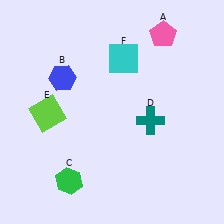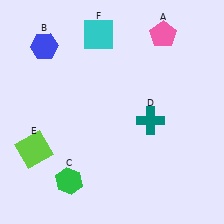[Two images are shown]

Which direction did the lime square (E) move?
The lime square (E) moved down.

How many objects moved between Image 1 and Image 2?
3 objects moved between the two images.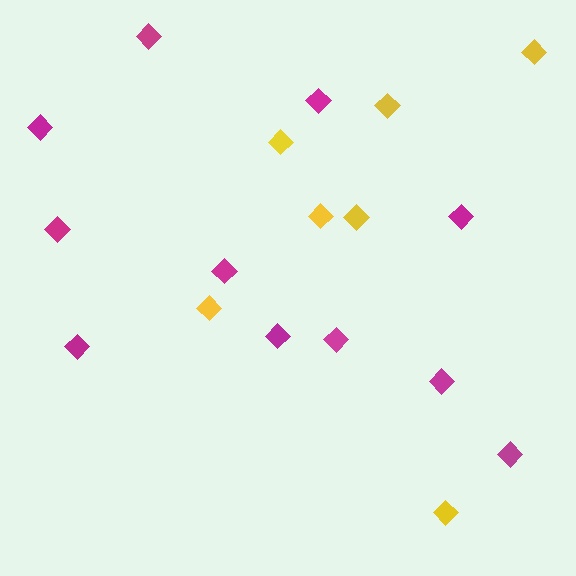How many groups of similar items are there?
There are 2 groups: one group of magenta diamonds (11) and one group of yellow diamonds (7).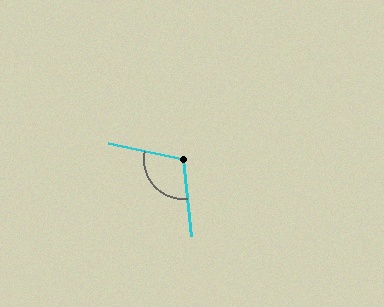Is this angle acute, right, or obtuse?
It is obtuse.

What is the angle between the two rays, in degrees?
Approximately 107 degrees.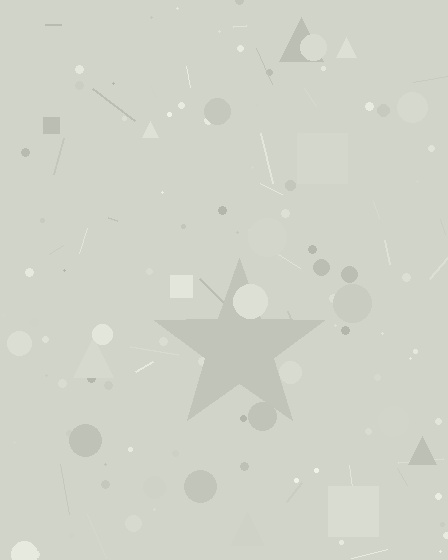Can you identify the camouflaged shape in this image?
The camouflaged shape is a star.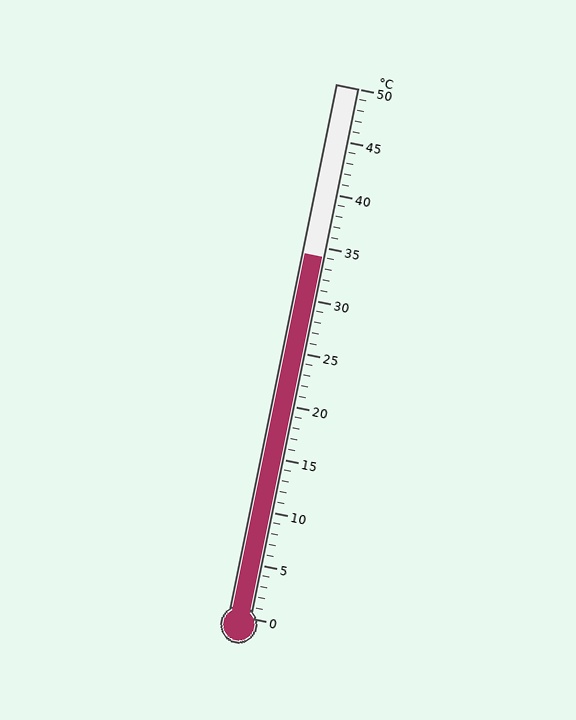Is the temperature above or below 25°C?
The temperature is above 25°C.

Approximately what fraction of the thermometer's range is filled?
The thermometer is filled to approximately 70% of its range.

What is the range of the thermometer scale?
The thermometer scale ranges from 0°C to 50°C.